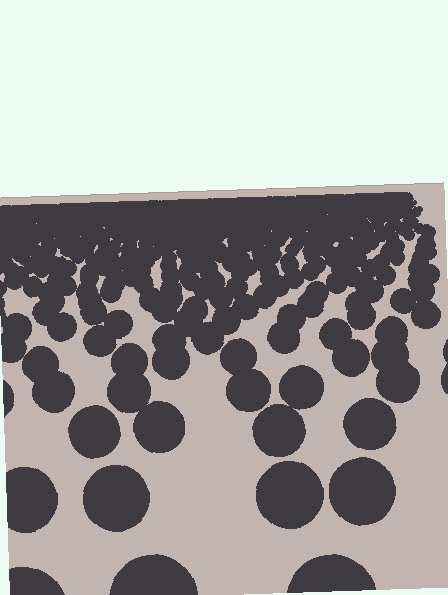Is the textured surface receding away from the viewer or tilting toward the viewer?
The surface is receding away from the viewer. Texture elements get smaller and denser toward the top.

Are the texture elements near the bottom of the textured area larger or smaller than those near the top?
Larger. Near the bottom, elements are closer to the viewer and appear at a bigger on-screen size.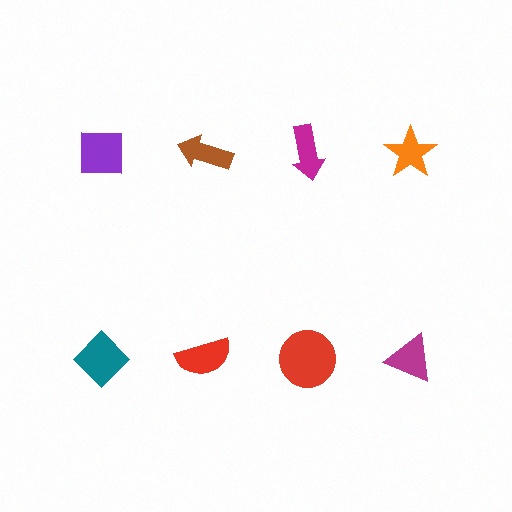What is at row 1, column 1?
A purple square.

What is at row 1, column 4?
An orange star.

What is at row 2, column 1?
A teal diamond.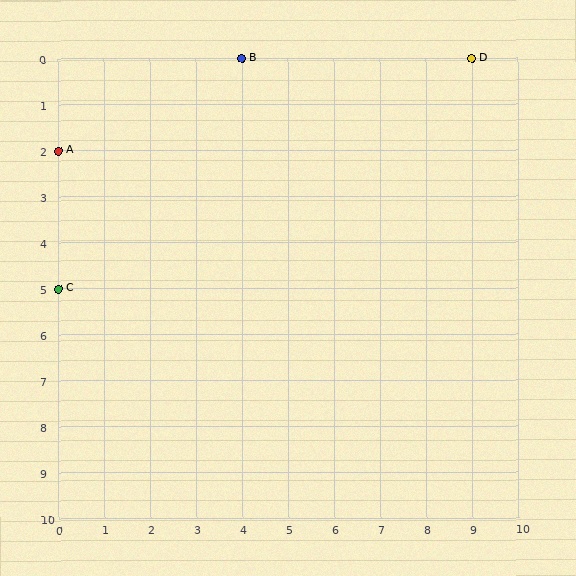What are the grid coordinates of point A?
Point A is at grid coordinates (0, 2).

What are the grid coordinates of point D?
Point D is at grid coordinates (9, 0).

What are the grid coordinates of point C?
Point C is at grid coordinates (0, 5).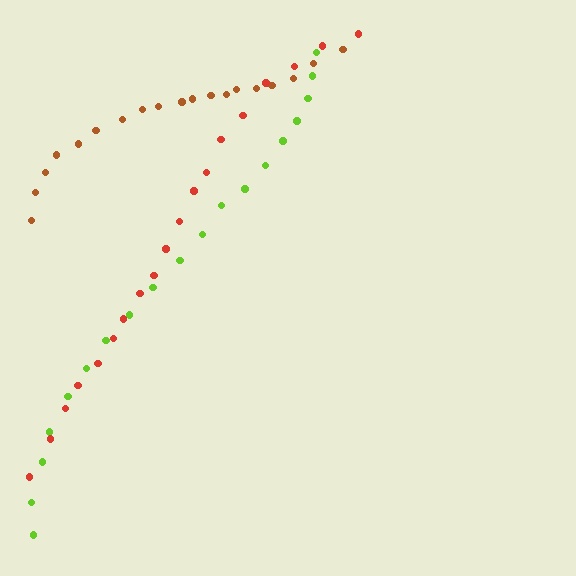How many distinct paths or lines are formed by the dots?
There are 3 distinct paths.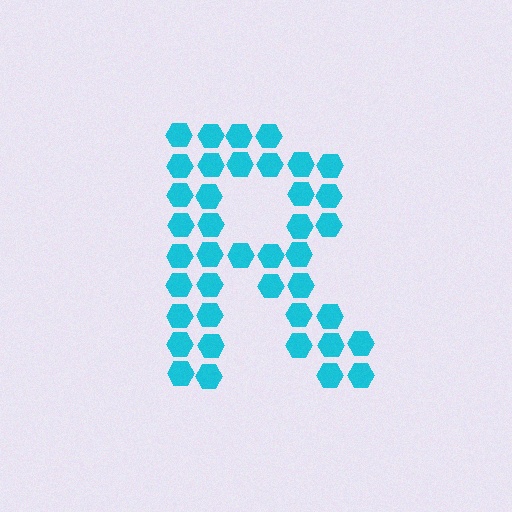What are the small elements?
The small elements are hexagons.